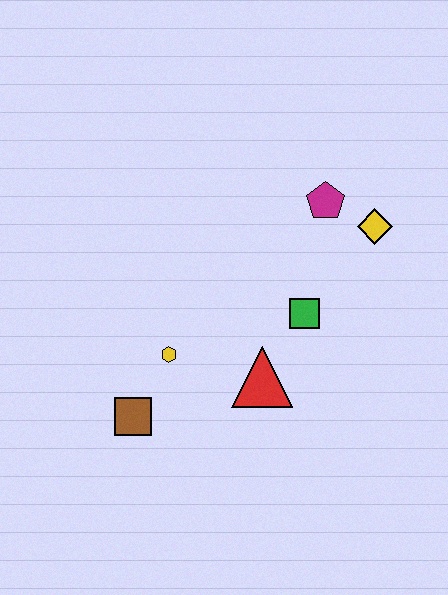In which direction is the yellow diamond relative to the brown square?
The yellow diamond is to the right of the brown square.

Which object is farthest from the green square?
The brown square is farthest from the green square.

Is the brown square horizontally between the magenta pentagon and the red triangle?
No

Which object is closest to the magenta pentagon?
The yellow diamond is closest to the magenta pentagon.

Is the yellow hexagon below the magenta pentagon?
Yes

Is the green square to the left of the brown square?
No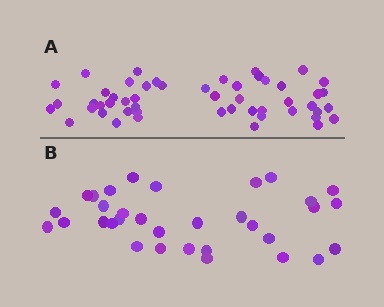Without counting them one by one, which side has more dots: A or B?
Region A (the top region) has more dots.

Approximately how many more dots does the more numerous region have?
Region A has approximately 20 more dots than region B.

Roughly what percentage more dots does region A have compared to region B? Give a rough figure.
About 55% more.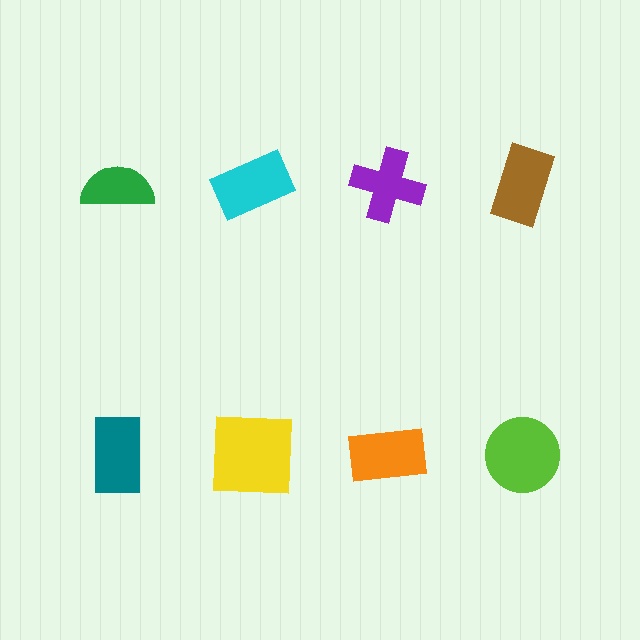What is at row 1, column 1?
A green semicircle.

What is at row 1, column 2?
A cyan rectangle.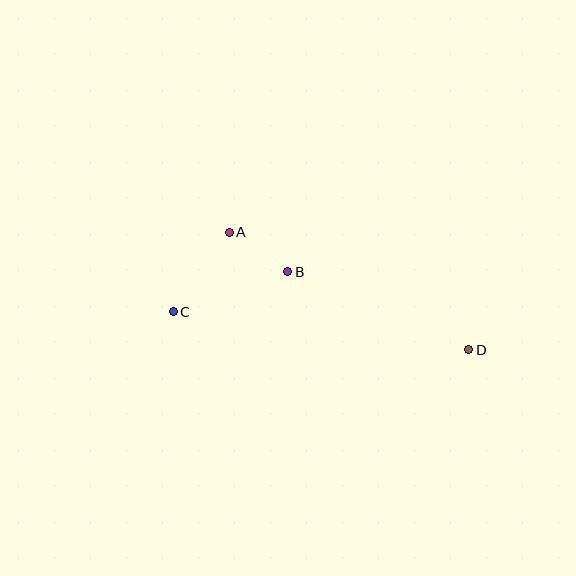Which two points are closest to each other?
Points A and B are closest to each other.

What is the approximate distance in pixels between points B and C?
The distance between B and C is approximately 121 pixels.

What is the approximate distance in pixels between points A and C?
The distance between A and C is approximately 97 pixels.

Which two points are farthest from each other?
Points C and D are farthest from each other.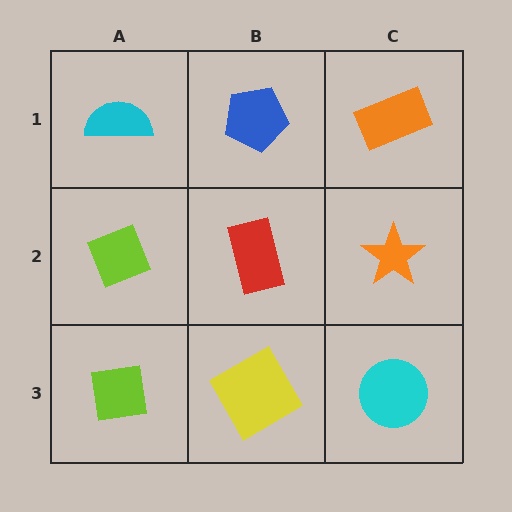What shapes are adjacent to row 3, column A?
A lime diamond (row 2, column A), a yellow square (row 3, column B).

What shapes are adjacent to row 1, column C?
An orange star (row 2, column C), a blue pentagon (row 1, column B).